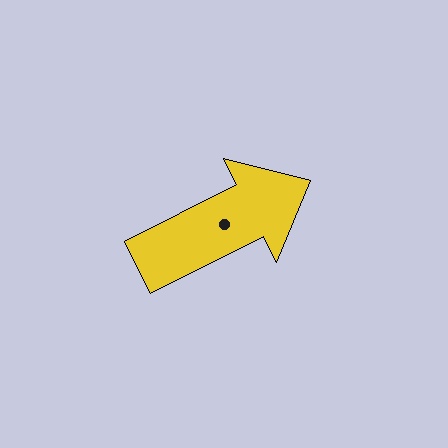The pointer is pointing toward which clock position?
Roughly 2 o'clock.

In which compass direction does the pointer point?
Northeast.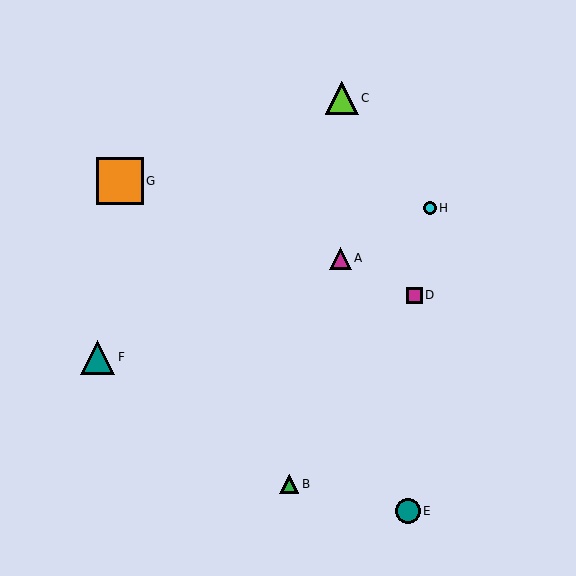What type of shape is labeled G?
Shape G is an orange square.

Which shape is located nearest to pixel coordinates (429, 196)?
The cyan circle (labeled H) at (430, 208) is nearest to that location.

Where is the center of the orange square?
The center of the orange square is at (120, 181).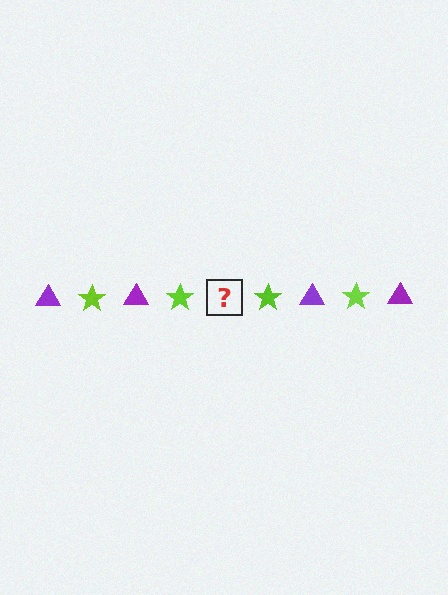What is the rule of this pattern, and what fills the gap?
The rule is that the pattern alternates between purple triangle and lime star. The gap should be filled with a purple triangle.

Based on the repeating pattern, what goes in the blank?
The blank should be a purple triangle.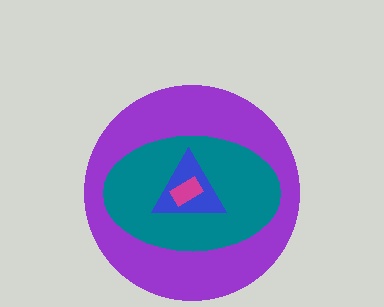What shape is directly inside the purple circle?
The teal ellipse.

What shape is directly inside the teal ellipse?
The blue triangle.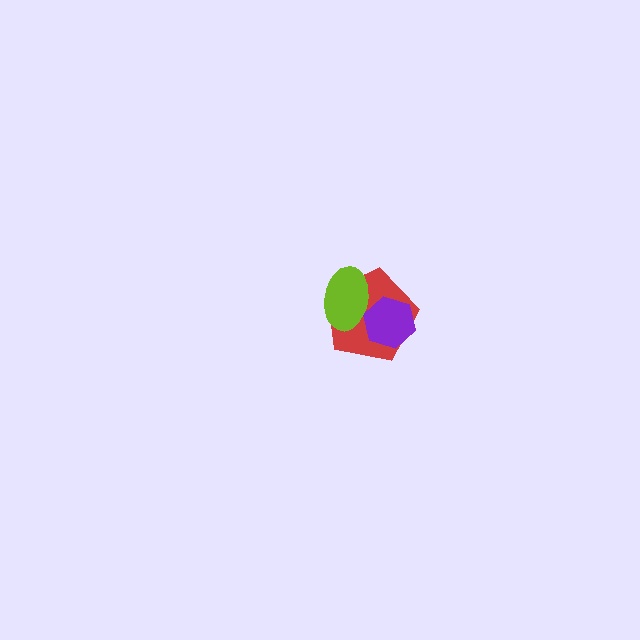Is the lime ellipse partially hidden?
No, no other shape covers it.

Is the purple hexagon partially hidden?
Yes, it is partially covered by another shape.